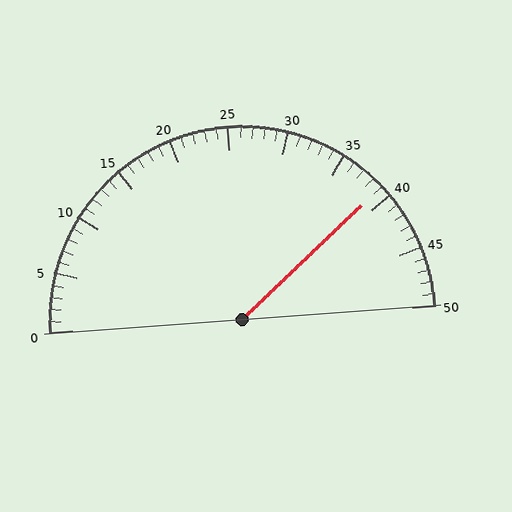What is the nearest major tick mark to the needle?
The nearest major tick mark is 40.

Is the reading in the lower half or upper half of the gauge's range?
The reading is in the upper half of the range (0 to 50).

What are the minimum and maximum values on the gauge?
The gauge ranges from 0 to 50.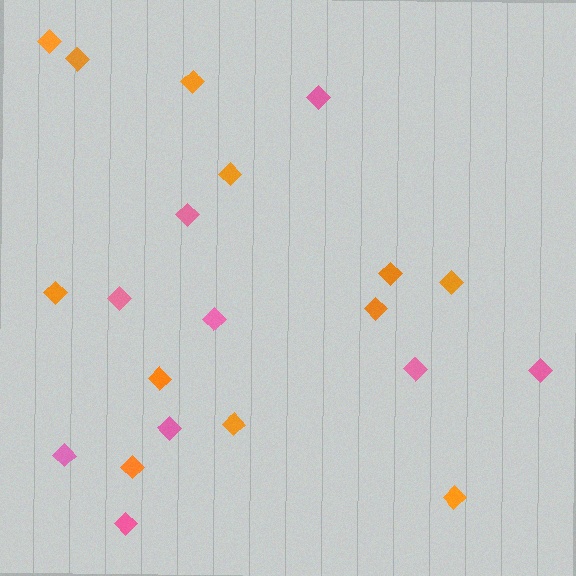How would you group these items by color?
There are 2 groups: one group of pink diamonds (9) and one group of orange diamonds (12).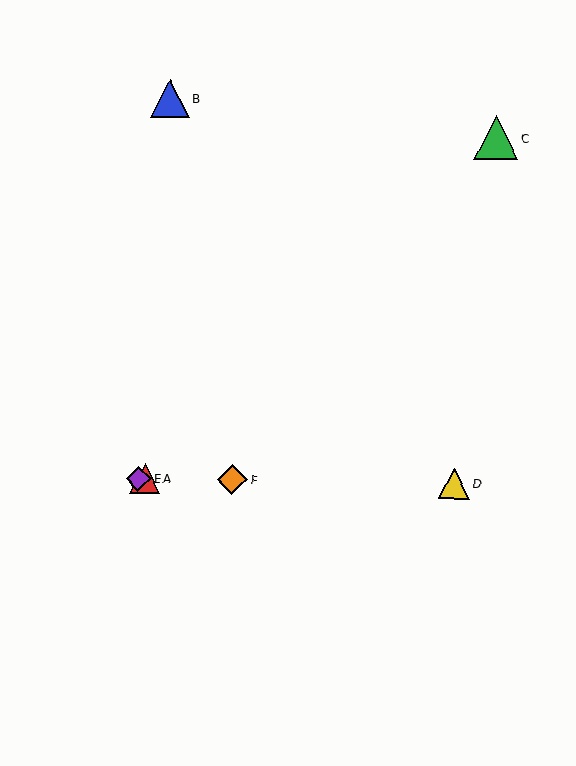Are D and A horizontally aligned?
Yes, both are at y≈483.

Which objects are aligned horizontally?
Objects A, D, E, F are aligned horizontally.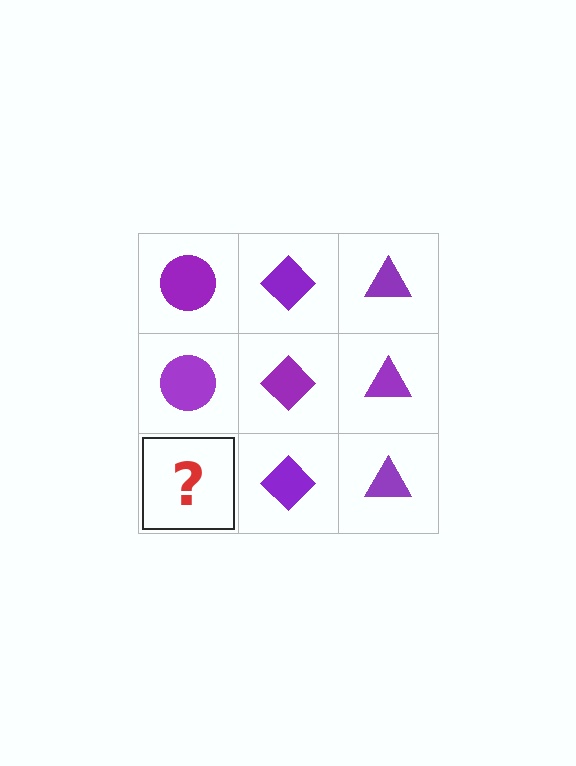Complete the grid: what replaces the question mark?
The question mark should be replaced with a purple circle.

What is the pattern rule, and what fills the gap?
The rule is that each column has a consistent shape. The gap should be filled with a purple circle.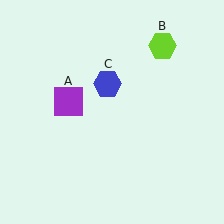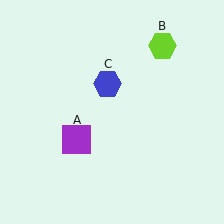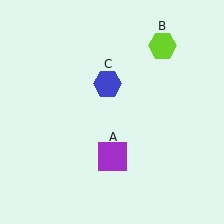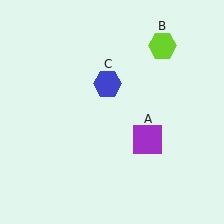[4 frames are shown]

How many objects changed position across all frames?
1 object changed position: purple square (object A).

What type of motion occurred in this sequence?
The purple square (object A) rotated counterclockwise around the center of the scene.